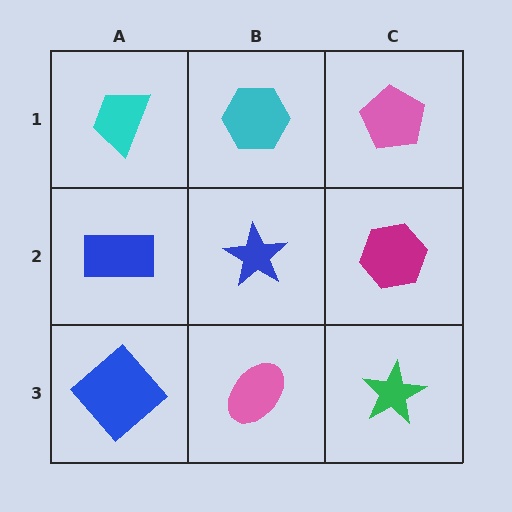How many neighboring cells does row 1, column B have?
3.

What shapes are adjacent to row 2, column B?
A cyan hexagon (row 1, column B), a pink ellipse (row 3, column B), a blue rectangle (row 2, column A), a magenta hexagon (row 2, column C).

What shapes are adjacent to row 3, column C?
A magenta hexagon (row 2, column C), a pink ellipse (row 3, column B).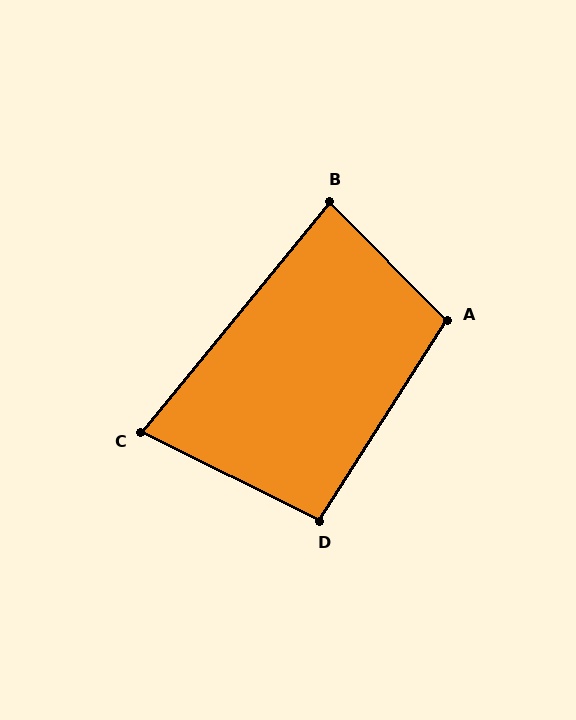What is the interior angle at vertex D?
Approximately 96 degrees (obtuse).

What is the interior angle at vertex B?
Approximately 84 degrees (acute).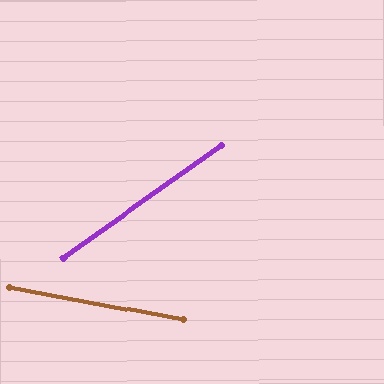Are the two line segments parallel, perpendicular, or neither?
Neither parallel nor perpendicular — they differ by about 46°.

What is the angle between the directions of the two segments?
Approximately 46 degrees.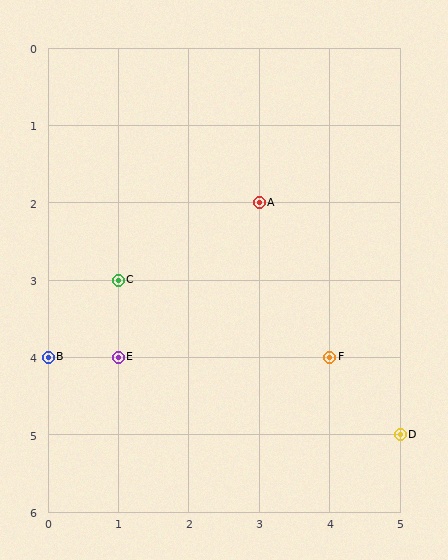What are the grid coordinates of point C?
Point C is at grid coordinates (1, 3).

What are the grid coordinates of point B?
Point B is at grid coordinates (0, 4).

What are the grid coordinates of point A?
Point A is at grid coordinates (3, 2).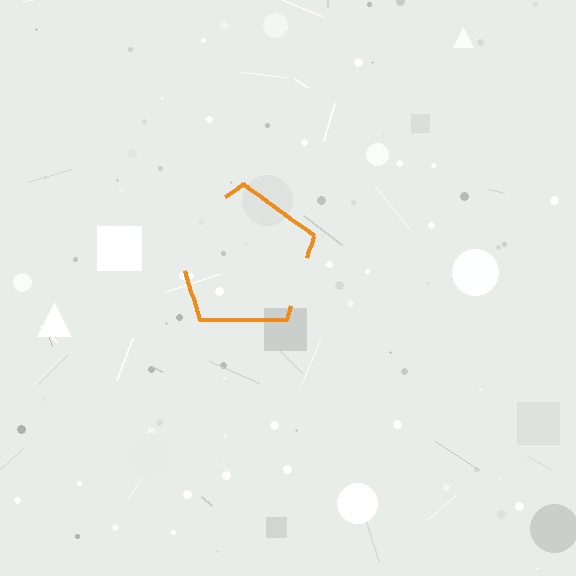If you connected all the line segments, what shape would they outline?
They would outline a pentagon.